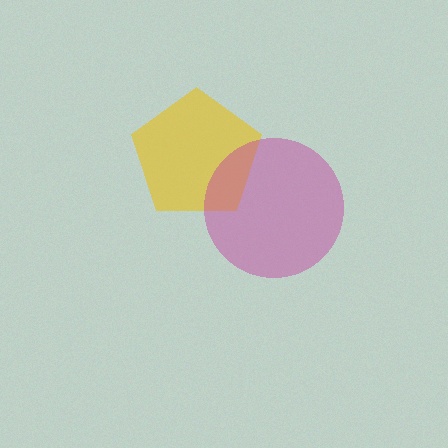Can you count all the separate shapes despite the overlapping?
Yes, there are 2 separate shapes.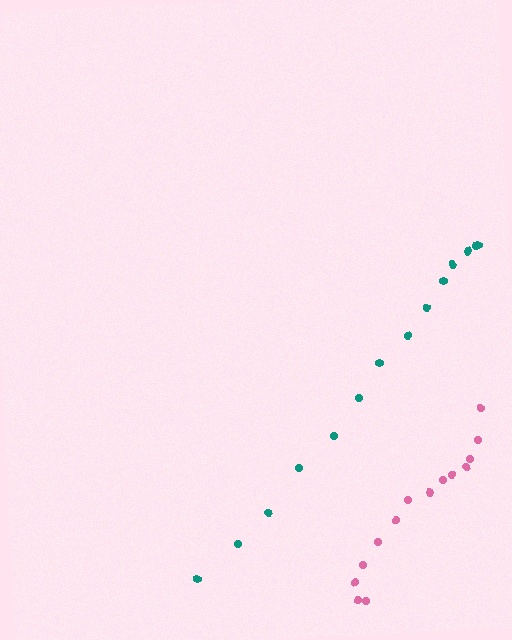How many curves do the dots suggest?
There are 2 distinct paths.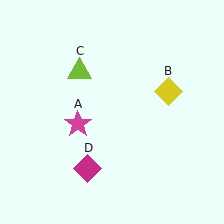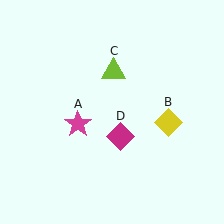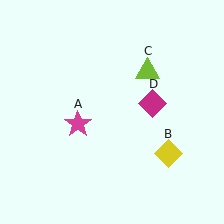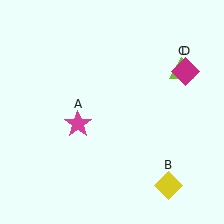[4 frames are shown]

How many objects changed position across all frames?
3 objects changed position: yellow diamond (object B), lime triangle (object C), magenta diamond (object D).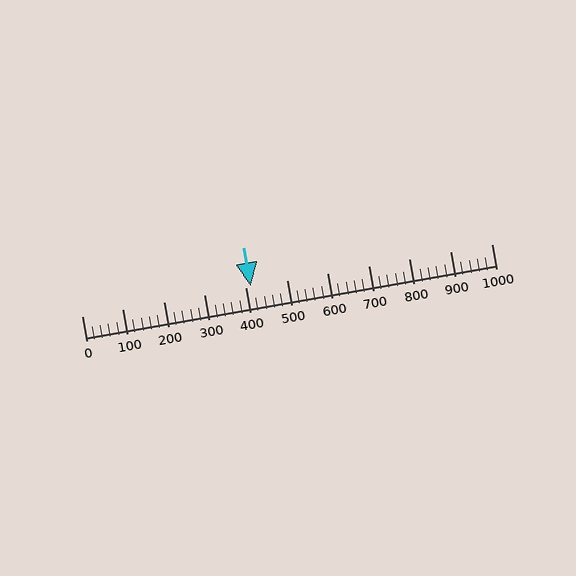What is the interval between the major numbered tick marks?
The major tick marks are spaced 100 units apart.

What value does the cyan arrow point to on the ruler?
The cyan arrow points to approximately 413.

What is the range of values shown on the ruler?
The ruler shows values from 0 to 1000.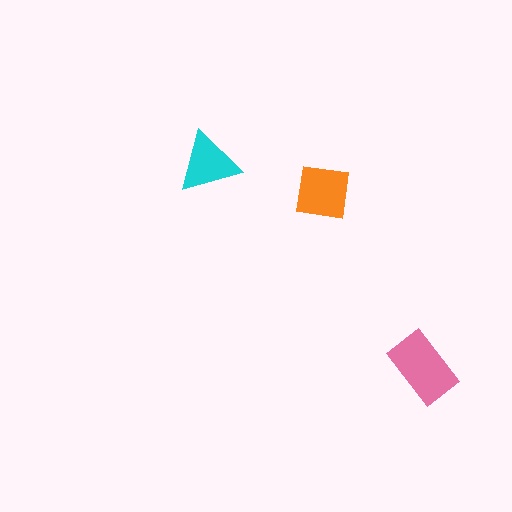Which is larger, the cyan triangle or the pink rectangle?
The pink rectangle.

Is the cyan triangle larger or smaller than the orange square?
Smaller.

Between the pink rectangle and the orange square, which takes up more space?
The pink rectangle.